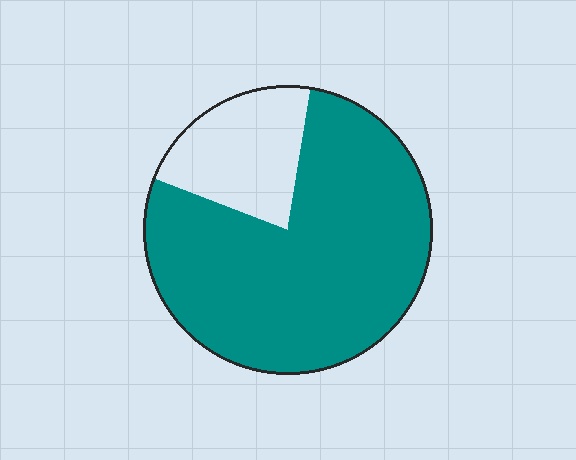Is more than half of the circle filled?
Yes.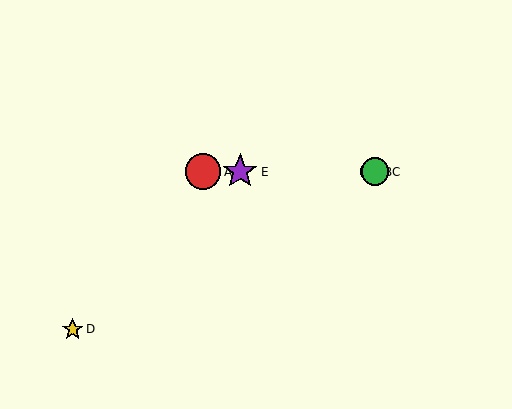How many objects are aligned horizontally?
4 objects (A, B, C, E) are aligned horizontally.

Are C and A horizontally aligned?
Yes, both are at y≈172.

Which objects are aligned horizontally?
Objects A, B, C, E are aligned horizontally.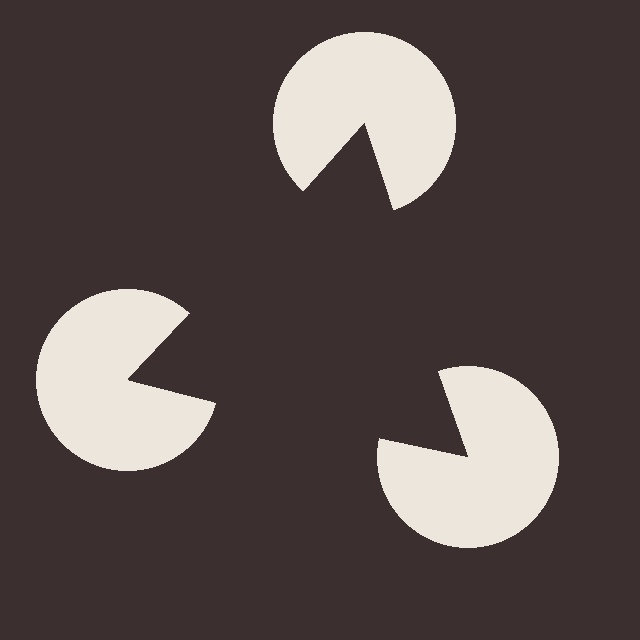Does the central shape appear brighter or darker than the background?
It typically appears slightly darker than the background, even though no actual brightness change is drawn.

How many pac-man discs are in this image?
There are 3 — one at each vertex of the illusory triangle.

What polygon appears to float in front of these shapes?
An illusory triangle — its edges are inferred from the aligned wedge cuts in the pac-man discs, not physically drawn.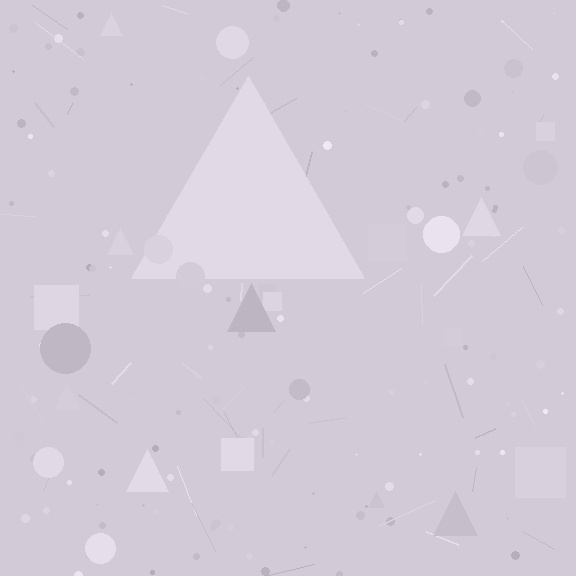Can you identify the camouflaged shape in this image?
The camouflaged shape is a triangle.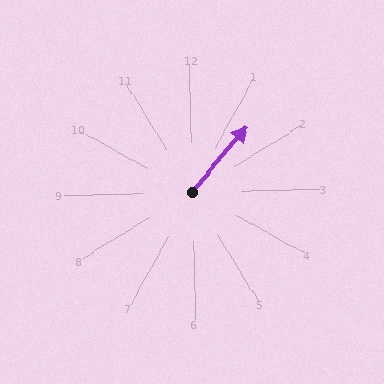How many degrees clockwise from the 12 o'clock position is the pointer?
Approximately 41 degrees.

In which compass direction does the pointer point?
Northeast.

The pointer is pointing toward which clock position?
Roughly 1 o'clock.